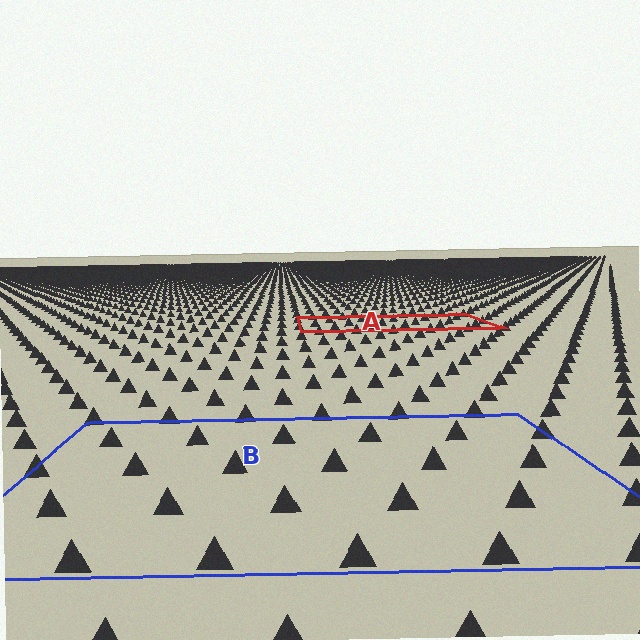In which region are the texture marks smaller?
The texture marks are smaller in region A, because it is farther away.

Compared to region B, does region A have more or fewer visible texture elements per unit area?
Region A has more texture elements per unit area — they are packed more densely because it is farther away.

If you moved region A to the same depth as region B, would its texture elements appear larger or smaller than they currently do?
They would appear larger. At a closer depth, the same texture elements are projected at a bigger on-screen size.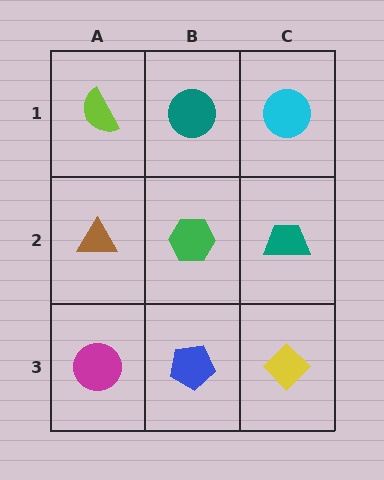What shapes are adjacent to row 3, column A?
A brown triangle (row 2, column A), a blue pentagon (row 3, column B).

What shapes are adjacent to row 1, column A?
A brown triangle (row 2, column A), a teal circle (row 1, column B).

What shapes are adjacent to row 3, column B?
A green hexagon (row 2, column B), a magenta circle (row 3, column A), a yellow diamond (row 3, column C).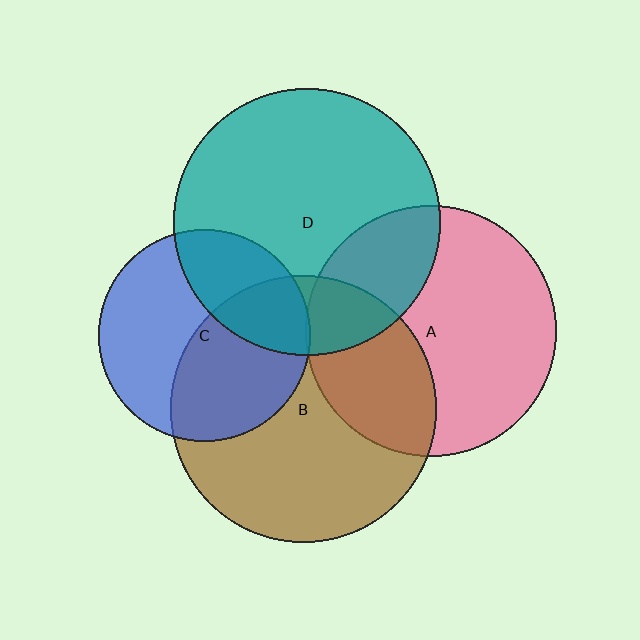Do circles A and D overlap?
Yes.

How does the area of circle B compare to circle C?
Approximately 1.6 times.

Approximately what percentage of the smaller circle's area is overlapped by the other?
Approximately 25%.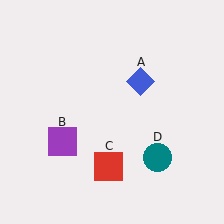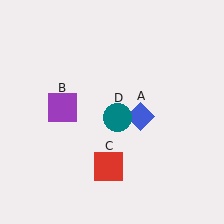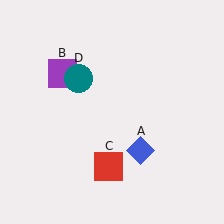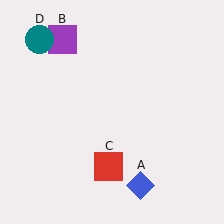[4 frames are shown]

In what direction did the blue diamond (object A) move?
The blue diamond (object A) moved down.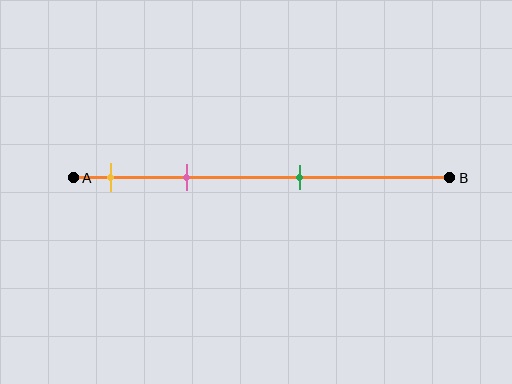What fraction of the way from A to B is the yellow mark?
The yellow mark is approximately 10% (0.1) of the way from A to B.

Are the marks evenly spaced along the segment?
No, the marks are not evenly spaced.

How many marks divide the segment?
There are 3 marks dividing the segment.